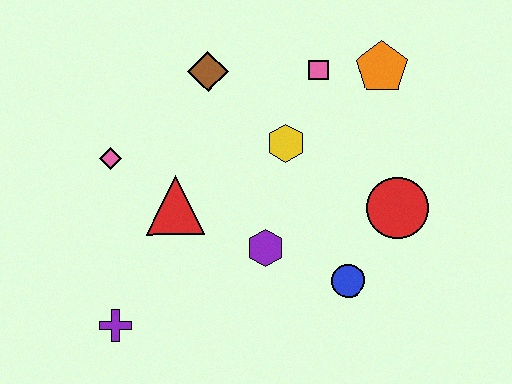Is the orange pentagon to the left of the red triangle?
No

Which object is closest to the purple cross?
The red triangle is closest to the purple cross.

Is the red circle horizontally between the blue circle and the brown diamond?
No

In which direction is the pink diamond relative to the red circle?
The pink diamond is to the left of the red circle.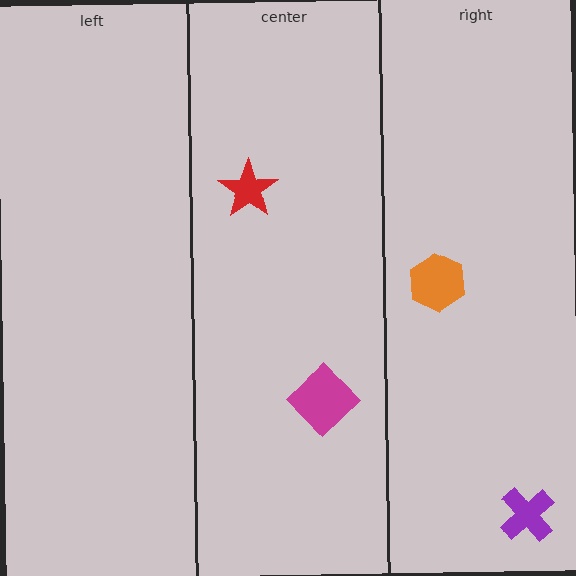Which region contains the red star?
The center region.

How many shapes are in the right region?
2.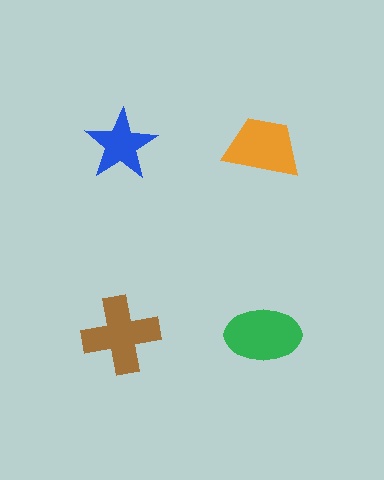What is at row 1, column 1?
A blue star.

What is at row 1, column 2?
An orange trapezoid.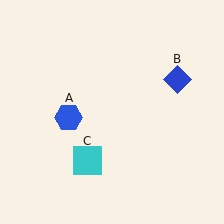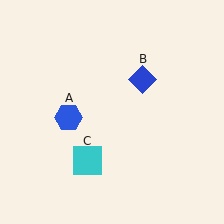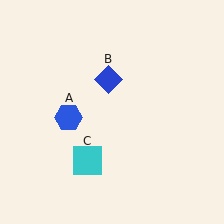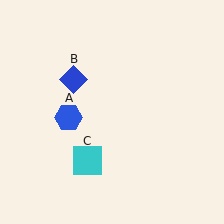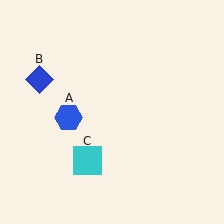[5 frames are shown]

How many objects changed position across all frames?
1 object changed position: blue diamond (object B).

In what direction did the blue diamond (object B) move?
The blue diamond (object B) moved left.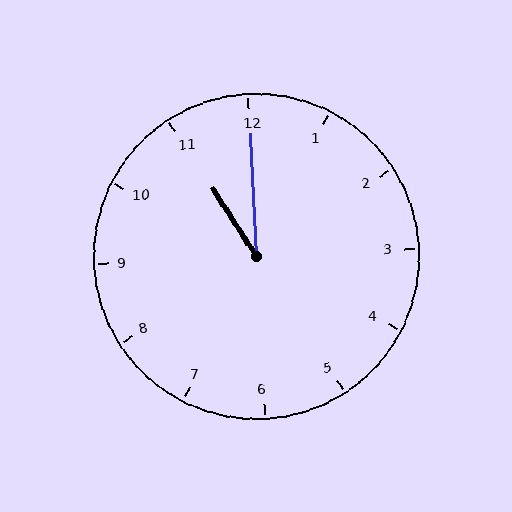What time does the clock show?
11:00.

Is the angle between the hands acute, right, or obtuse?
It is acute.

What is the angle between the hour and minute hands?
Approximately 30 degrees.